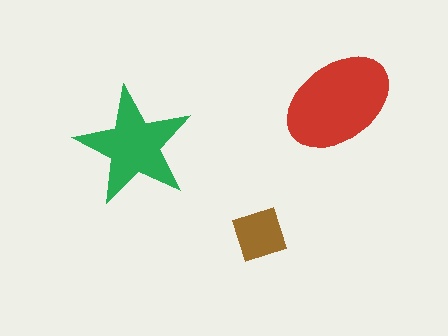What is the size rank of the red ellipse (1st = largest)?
1st.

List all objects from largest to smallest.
The red ellipse, the green star, the brown diamond.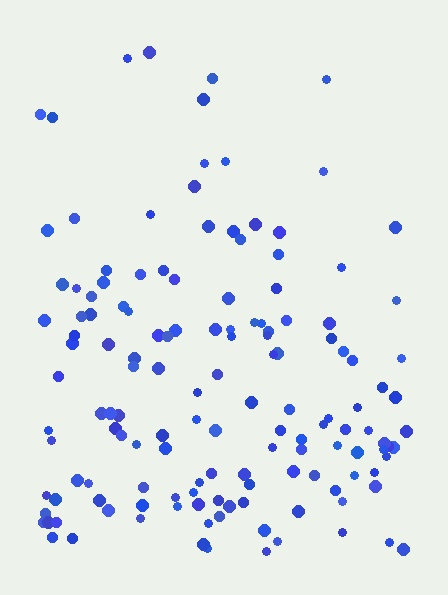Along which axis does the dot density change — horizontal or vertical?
Vertical.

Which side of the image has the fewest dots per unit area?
The top.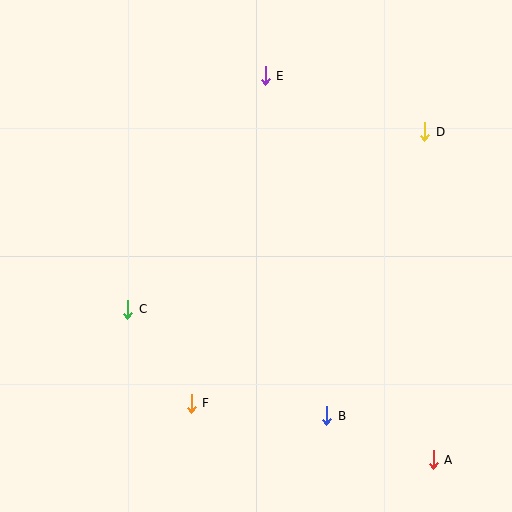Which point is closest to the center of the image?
Point C at (128, 309) is closest to the center.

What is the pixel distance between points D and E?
The distance between D and E is 169 pixels.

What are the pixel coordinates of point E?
Point E is at (265, 76).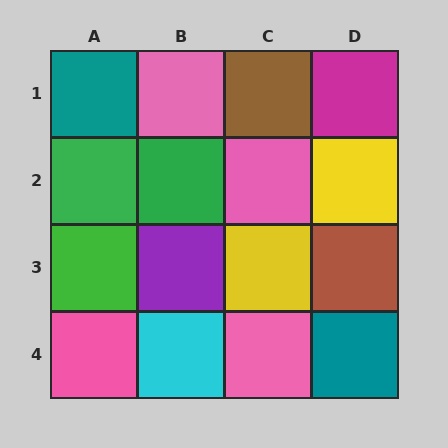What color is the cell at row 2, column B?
Green.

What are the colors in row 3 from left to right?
Green, purple, yellow, brown.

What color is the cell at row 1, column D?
Magenta.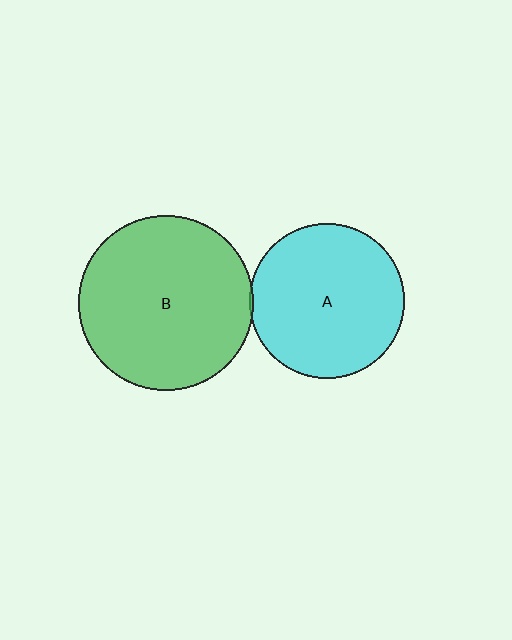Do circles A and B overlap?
Yes.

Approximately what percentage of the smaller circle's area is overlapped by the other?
Approximately 5%.